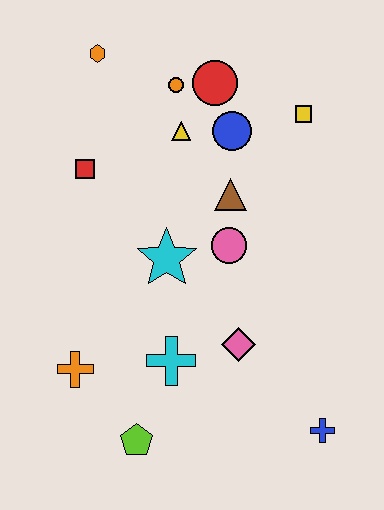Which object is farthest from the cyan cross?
The orange hexagon is farthest from the cyan cross.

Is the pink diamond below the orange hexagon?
Yes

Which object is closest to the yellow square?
The blue circle is closest to the yellow square.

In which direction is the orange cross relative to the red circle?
The orange cross is below the red circle.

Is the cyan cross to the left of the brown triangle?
Yes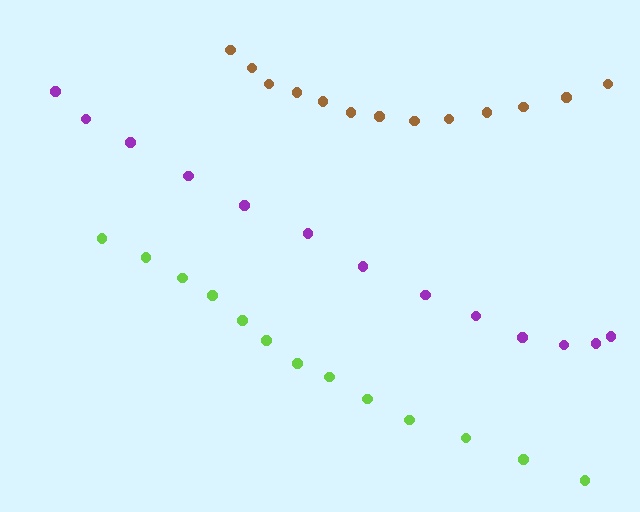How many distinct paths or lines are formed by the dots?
There are 3 distinct paths.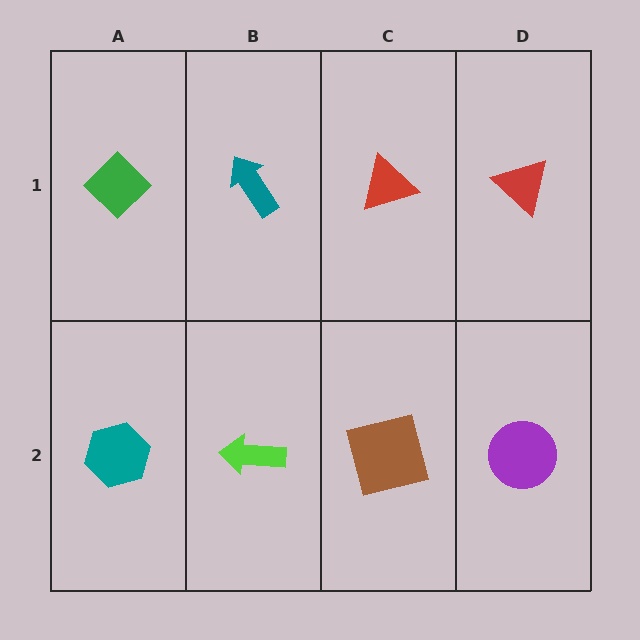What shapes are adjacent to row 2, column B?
A teal arrow (row 1, column B), a teal hexagon (row 2, column A), a brown square (row 2, column C).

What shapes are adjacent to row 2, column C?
A red triangle (row 1, column C), a lime arrow (row 2, column B), a purple circle (row 2, column D).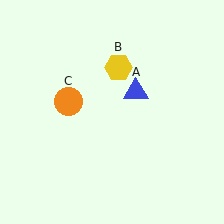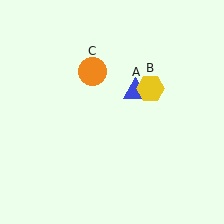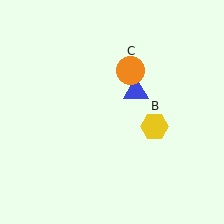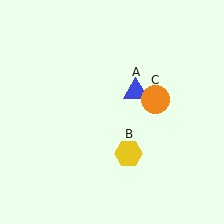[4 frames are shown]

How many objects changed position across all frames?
2 objects changed position: yellow hexagon (object B), orange circle (object C).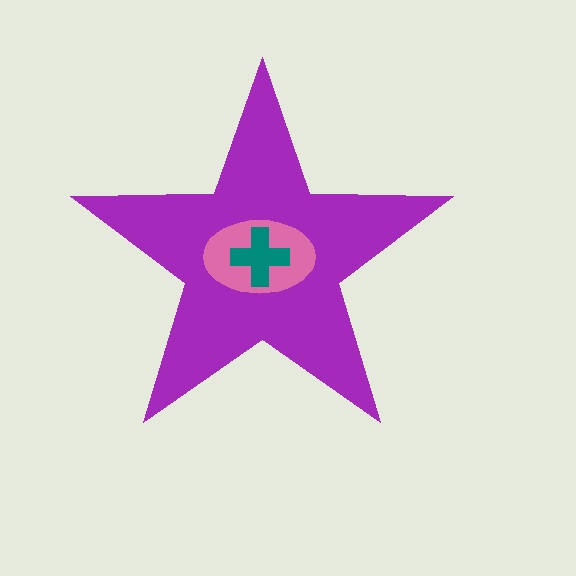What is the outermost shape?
The purple star.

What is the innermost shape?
The teal cross.